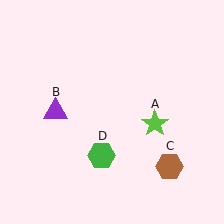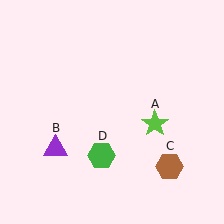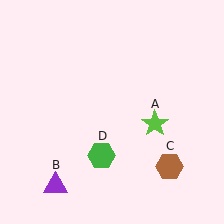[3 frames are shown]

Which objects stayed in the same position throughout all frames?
Lime star (object A) and brown hexagon (object C) and green hexagon (object D) remained stationary.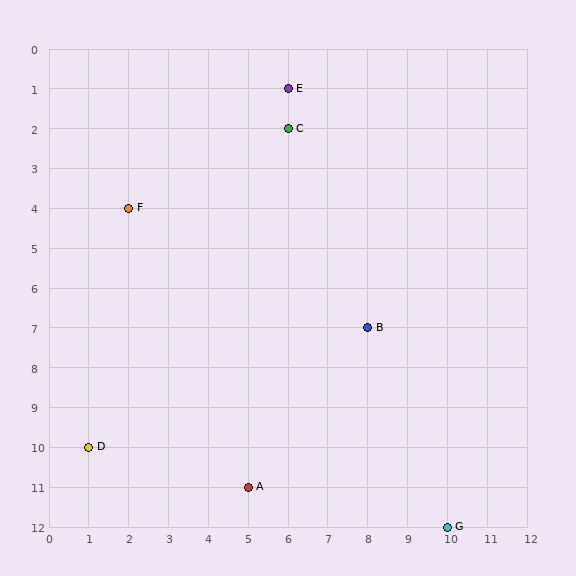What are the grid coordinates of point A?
Point A is at grid coordinates (5, 11).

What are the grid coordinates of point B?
Point B is at grid coordinates (8, 7).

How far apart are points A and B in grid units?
Points A and B are 3 columns and 4 rows apart (about 5.0 grid units diagonally).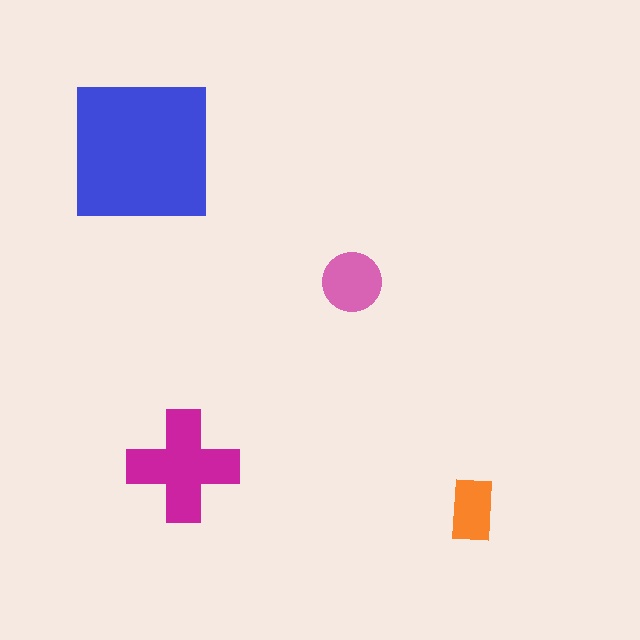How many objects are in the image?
There are 4 objects in the image.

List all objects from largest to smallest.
The blue square, the magenta cross, the pink circle, the orange rectangle.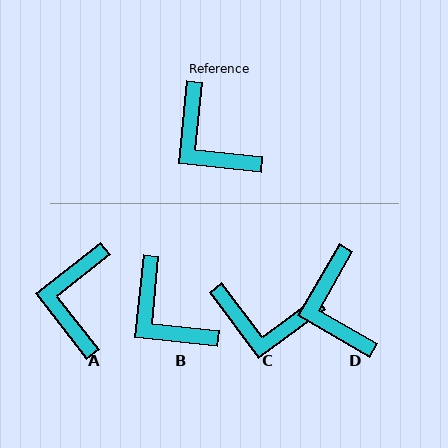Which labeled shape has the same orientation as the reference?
B.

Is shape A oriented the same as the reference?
No, it is off by about 46 degrees.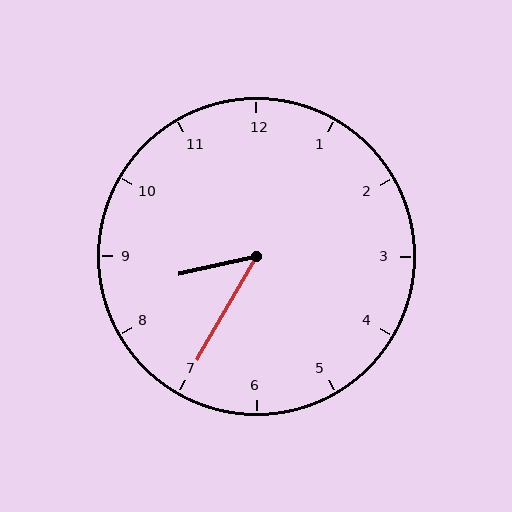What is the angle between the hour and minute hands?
Approximately 48 degrees.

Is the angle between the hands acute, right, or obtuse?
It is acute.